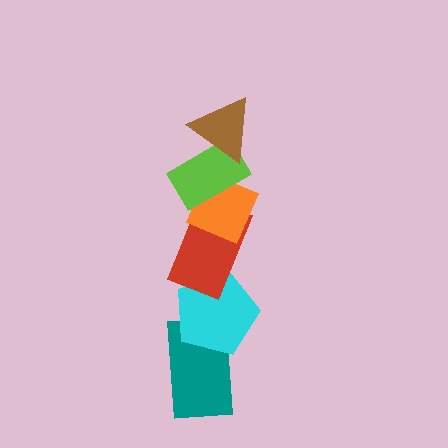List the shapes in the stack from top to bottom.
From top to bottom: the brown triangle, the lime rectangle, the orange diamond, the red rectangle, the cyan pentagon, the teal rectangle.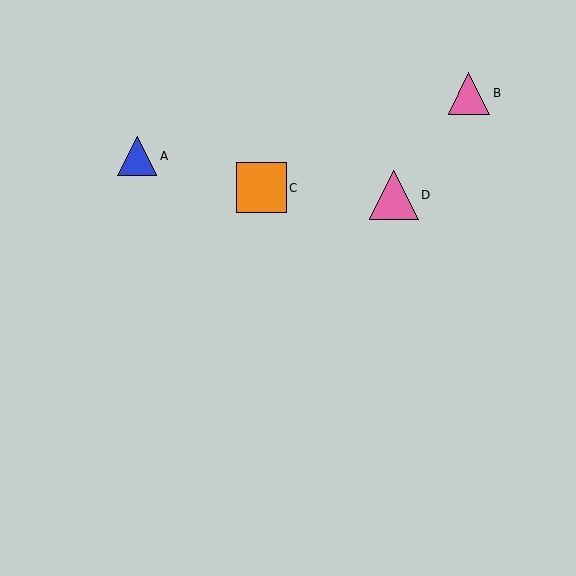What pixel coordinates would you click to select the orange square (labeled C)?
Click at (261, 188) to select the orange square C.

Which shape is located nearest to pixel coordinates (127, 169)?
The blue triangle (labeled A) at (137, 156) is nearest to that location.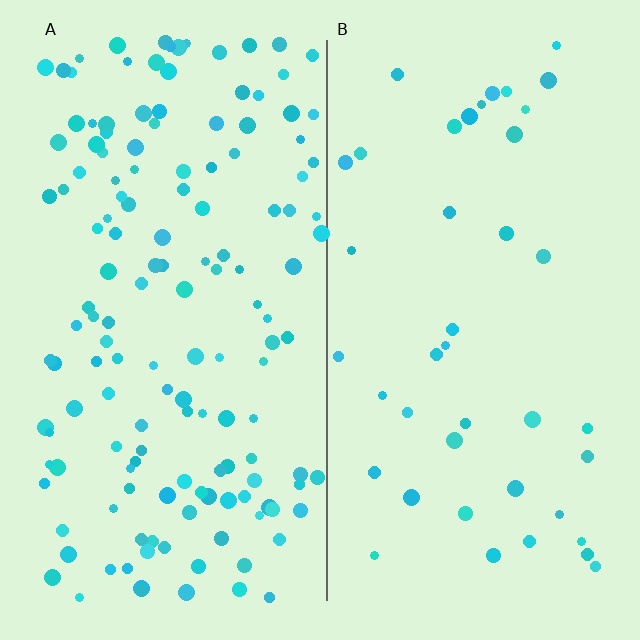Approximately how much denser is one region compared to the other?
Approximately 3.5× — region A over region B.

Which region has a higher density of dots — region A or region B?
A (the left).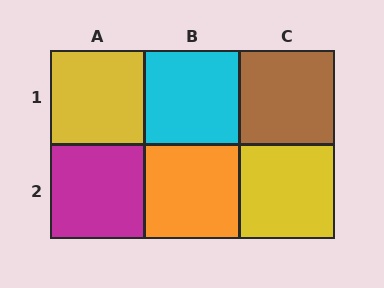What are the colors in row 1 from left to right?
Yellow, cyan, brown.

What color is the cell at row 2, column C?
Yellow.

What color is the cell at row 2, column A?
Magenta.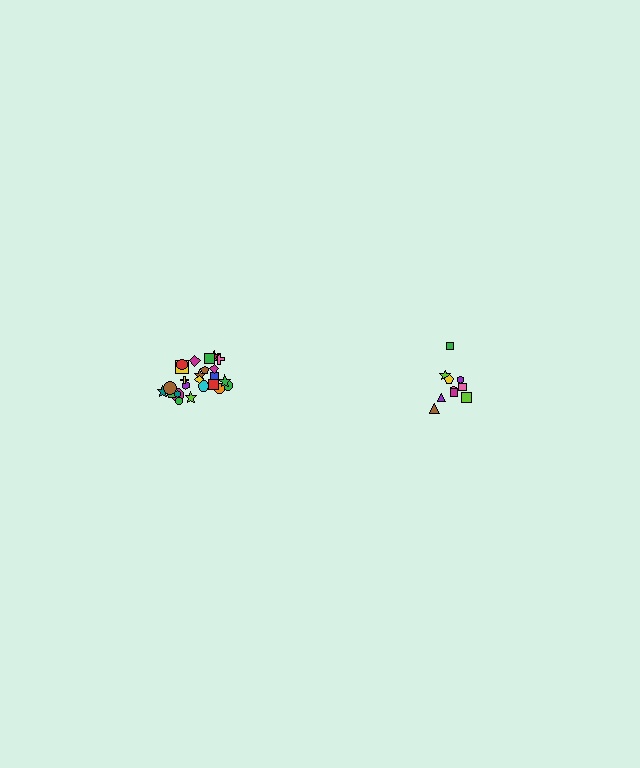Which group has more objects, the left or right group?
The left group.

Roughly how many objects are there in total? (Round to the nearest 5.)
Roughly 35 objects in total.